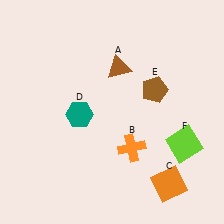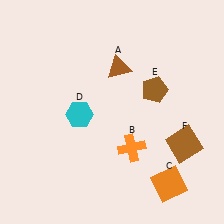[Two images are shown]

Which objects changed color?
D changed from teal to cyan. F changed from lime to brown.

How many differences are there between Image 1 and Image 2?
There are 2 differences between the two images.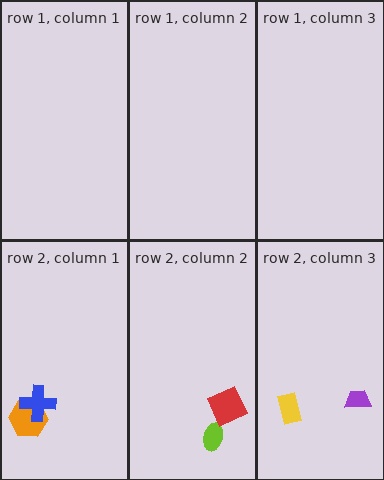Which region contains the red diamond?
The row 2, column 2 region.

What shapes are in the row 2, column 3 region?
The yellow rectangle, the purple trapezoid.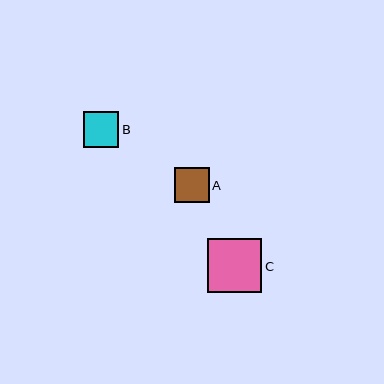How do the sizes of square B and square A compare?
Square B and square A are approximately the same size.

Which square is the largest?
Square C is the largest with a size of approximately 54 pixels.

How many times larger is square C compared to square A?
Square C is approximately 1.6 times the size of square A.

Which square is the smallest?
Square A is the smallest with a size of approximately 35 pixels.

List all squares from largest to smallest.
From largest to smallest: C, B, A.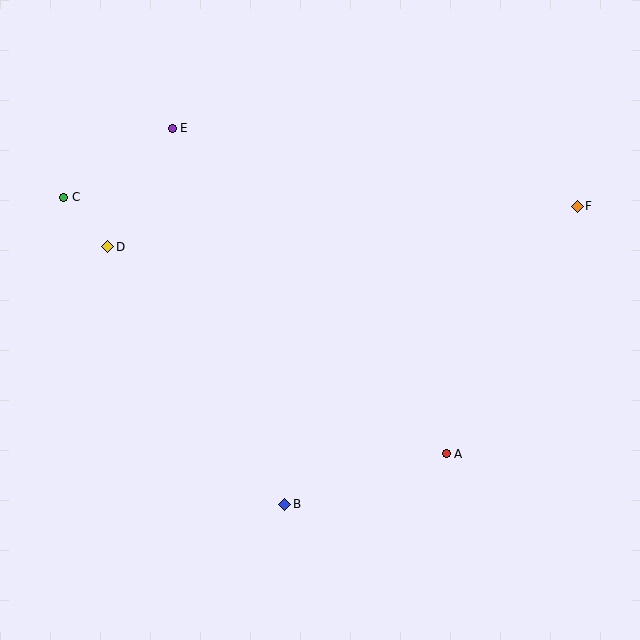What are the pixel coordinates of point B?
Point B is at (285, 504).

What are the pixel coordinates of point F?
Point F is at (577, 206).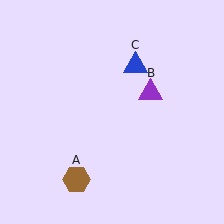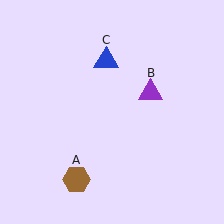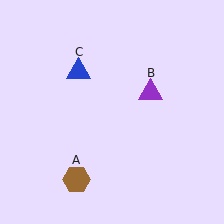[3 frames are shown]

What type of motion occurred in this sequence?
The blue triangle (object C) rotated counterclockwise around the center of the scene.